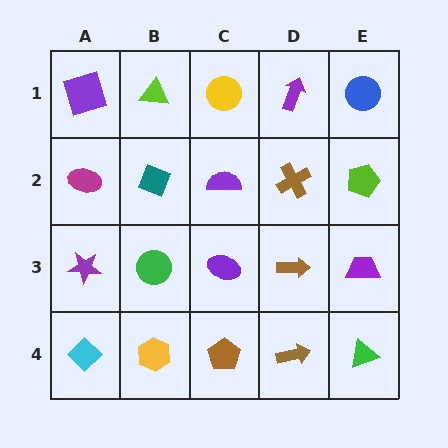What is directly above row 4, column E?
A purple trapezoid.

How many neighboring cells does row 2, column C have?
4.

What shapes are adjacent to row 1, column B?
A teal diamond (row 2, column B), a purple square (row 1, column A), a yellow circle (row 1, column C).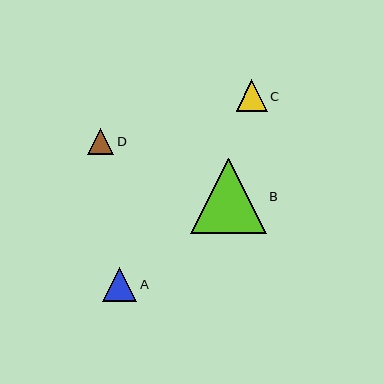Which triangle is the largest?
Triangle B is the largest with a size of approximately 75 pixels.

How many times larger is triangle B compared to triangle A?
Triangle B is approximately 2.2 times the size of triangle A.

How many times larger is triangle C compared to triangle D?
Triangle C is approximately 1.2 times the size of triangle D.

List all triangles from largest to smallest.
From largest to smallest: B, A, C, D.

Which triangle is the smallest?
Triangle D is the smallest with a size of approximately 26 pixels.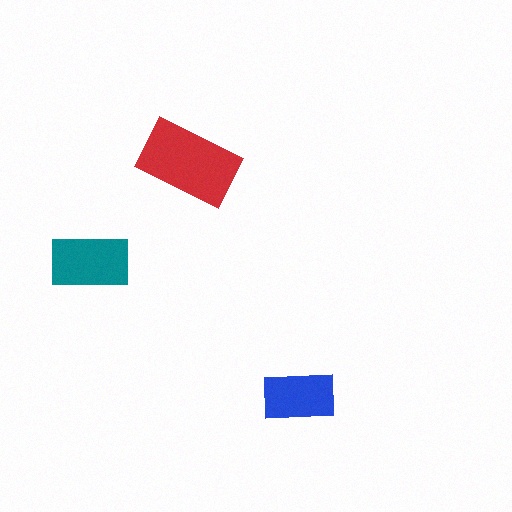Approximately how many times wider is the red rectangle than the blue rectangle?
About 1.5 times wider.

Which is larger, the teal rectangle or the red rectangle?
The red one.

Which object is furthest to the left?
The teal rectangle is leftmost.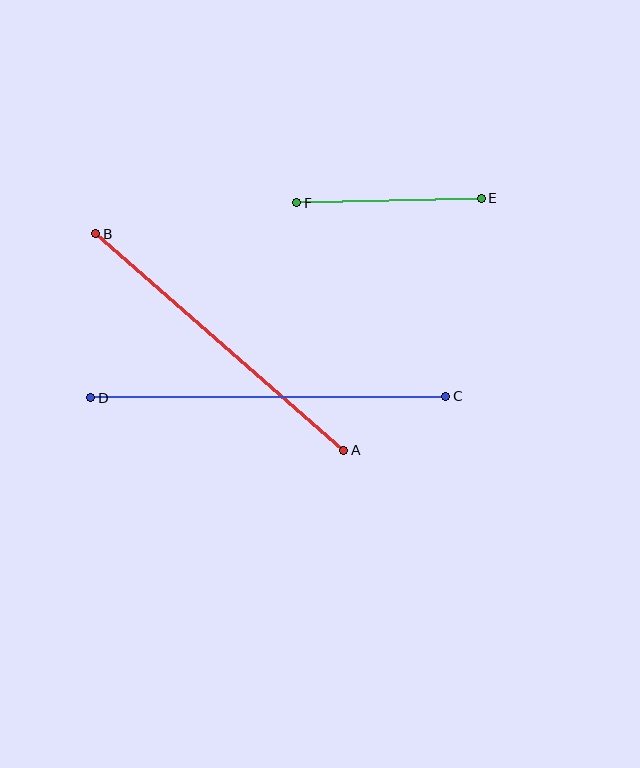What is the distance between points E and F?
The distance is approximately 185 pixels.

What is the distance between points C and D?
The distance is approximately 355 pixels.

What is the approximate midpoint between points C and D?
The midpoint is at approximately (268, 397) pixels.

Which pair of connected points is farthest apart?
Points C and D are farthest apart.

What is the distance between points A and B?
The distance is approximately 329 pixels.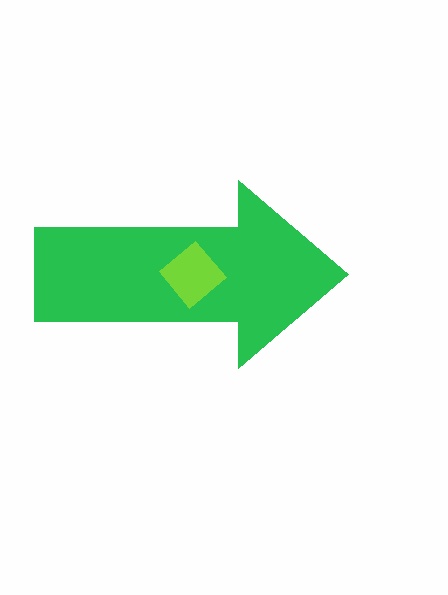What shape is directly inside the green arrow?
The lime diamond.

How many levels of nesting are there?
2.